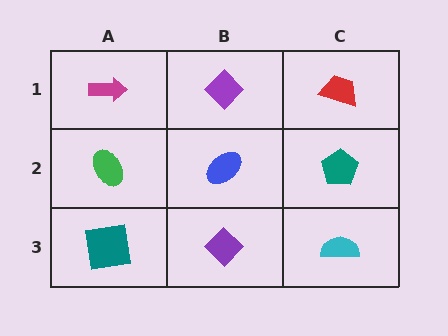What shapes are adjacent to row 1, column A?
A green ellipse (row 2, column A), a purple diamond (row 1, column B).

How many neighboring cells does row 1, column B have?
3.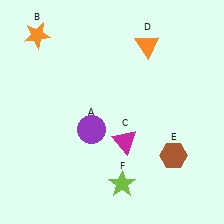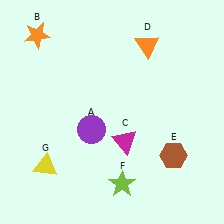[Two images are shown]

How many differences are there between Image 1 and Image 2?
There is 1 difference between the two images.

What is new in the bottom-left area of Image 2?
A yellow triangle (G) was added in the bottom-left area of Image 2.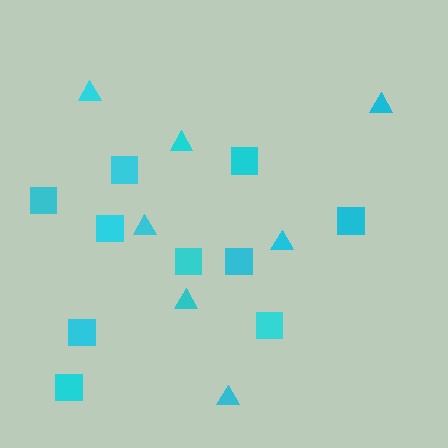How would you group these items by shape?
There are 2 groups: one group of triangles (7) and one group of squares (10).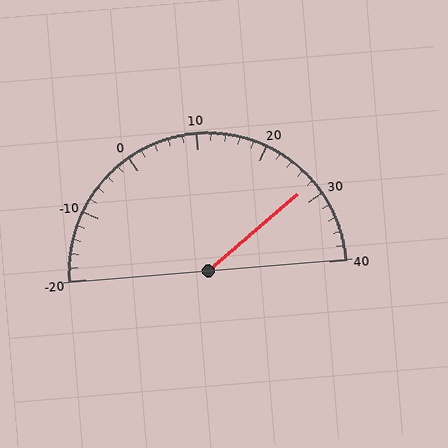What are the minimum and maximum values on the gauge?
The gauge ranges from -20 to 40.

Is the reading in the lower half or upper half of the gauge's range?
The reading is in the upper half of the range (-20 to 40).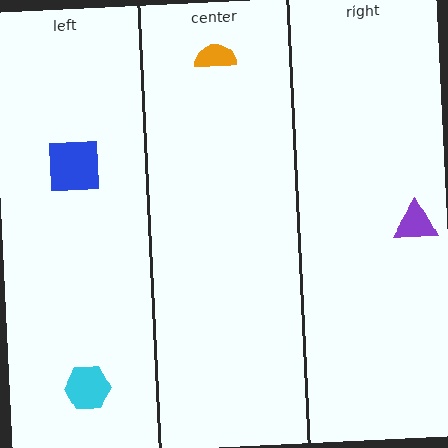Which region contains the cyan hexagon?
The left region.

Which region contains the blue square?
The left region.